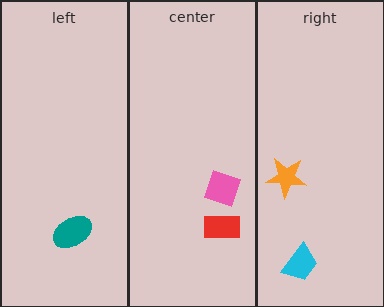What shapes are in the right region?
The orange star, the cyan trapezoid.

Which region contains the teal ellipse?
The left region.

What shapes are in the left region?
The teal ellipse.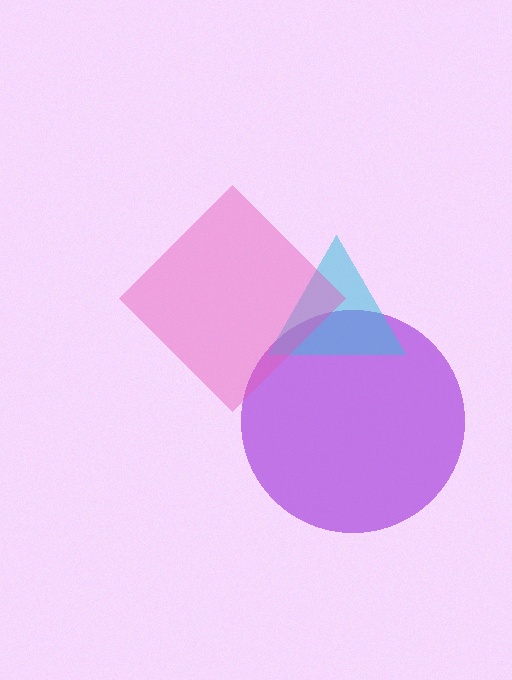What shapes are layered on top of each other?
The layered shapes are: a purple circle, a cyan triangle, a pink diamond.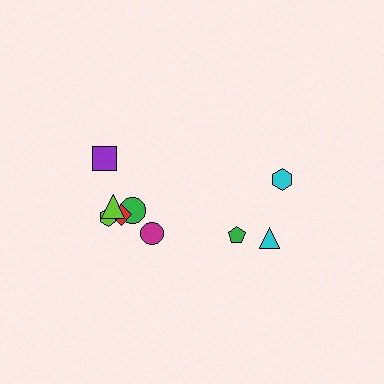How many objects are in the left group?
There are 6 objects.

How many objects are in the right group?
There are 3 objects.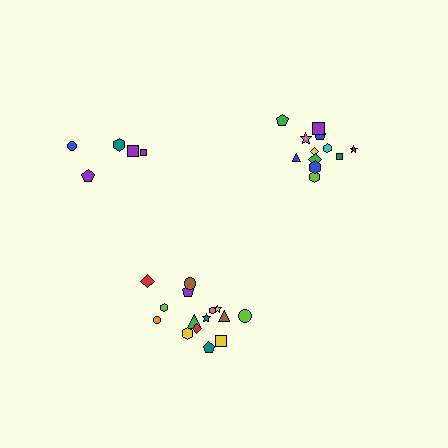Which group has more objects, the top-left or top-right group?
The top-right group.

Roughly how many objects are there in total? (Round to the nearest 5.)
Roughly 30 objects in total.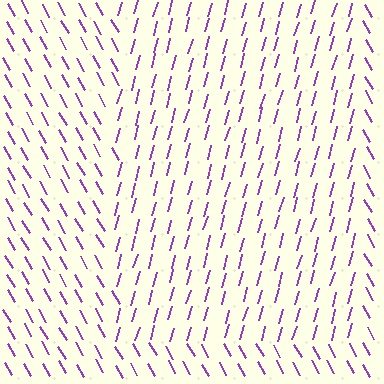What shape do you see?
I see a rectangle.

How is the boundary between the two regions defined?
The boundary is defined purely by a change in line orientation (approximately 45 degrees difference). All lines are the same color and thickness.